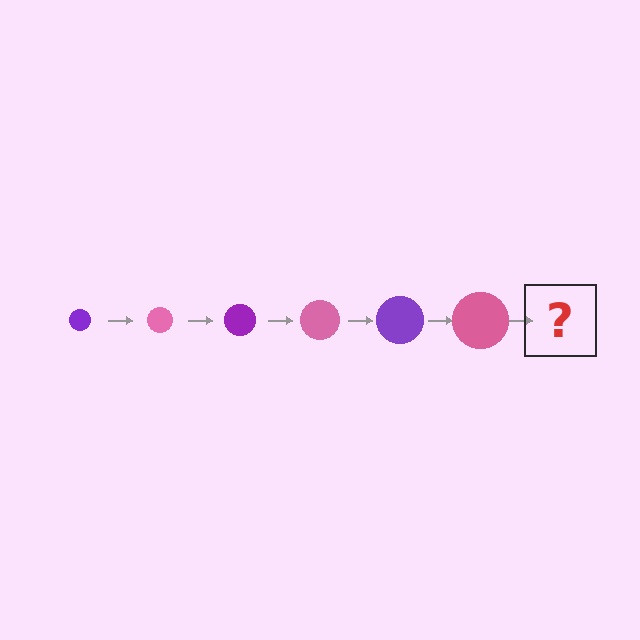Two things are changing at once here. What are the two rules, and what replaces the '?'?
The two rules are that the circle grows larger each step and the color cycles through purple and pink. The '?' should be a purple circle, larger than the previous one.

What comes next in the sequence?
The next element should be a purple circle, larger than the previous one.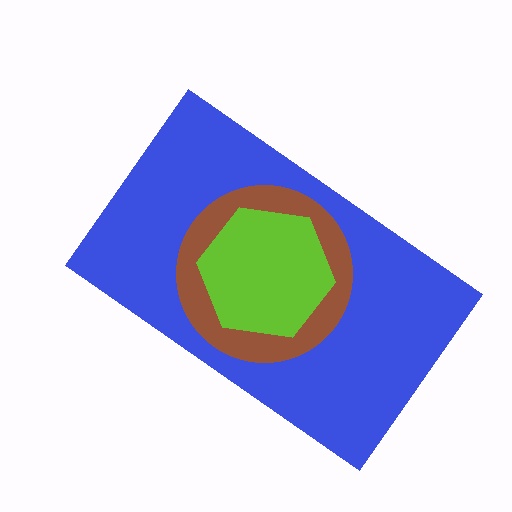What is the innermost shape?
The lime hexagon.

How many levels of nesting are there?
3.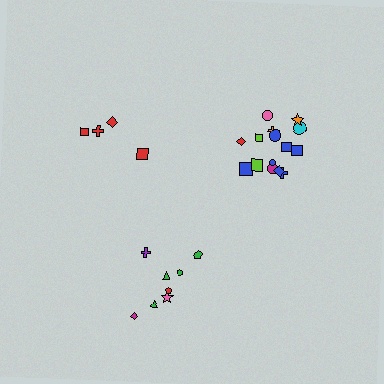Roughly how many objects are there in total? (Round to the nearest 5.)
Roughly 25 objects in total.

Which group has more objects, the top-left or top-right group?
The top-right group.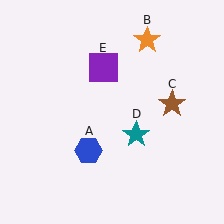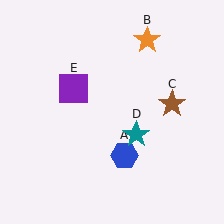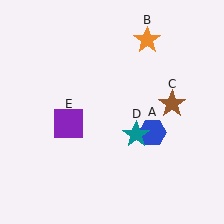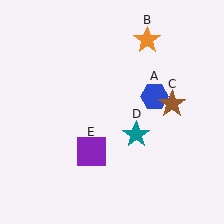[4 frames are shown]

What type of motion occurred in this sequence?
The blue hexagon (object A), purple square (object E) rotated counterclockwise around the center of the scene.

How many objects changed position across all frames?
2 objects changed position: blue hexagon (object A), purple square (object E).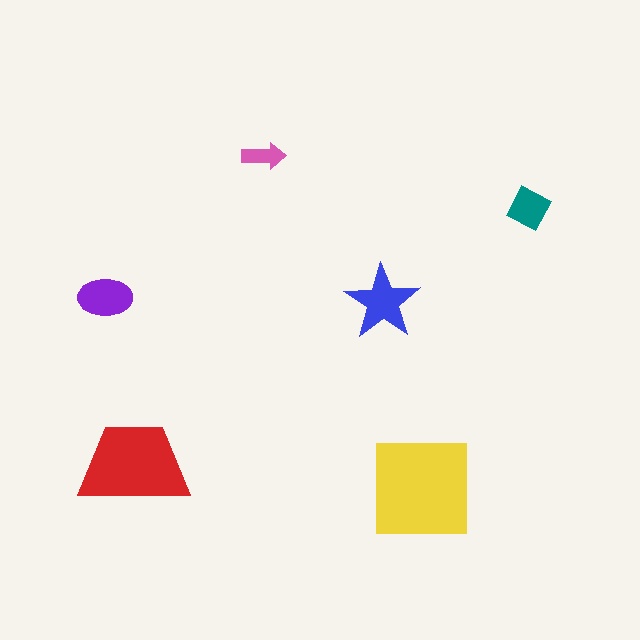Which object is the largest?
The yellow square.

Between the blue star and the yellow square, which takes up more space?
The yellow square.